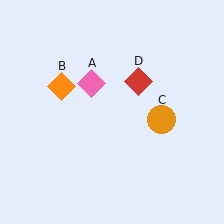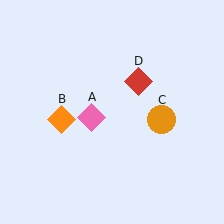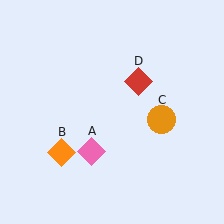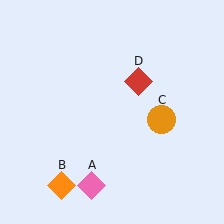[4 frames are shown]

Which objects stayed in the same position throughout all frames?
Orange circle (object C) and red diamond (object D) remained stationary.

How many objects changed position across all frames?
2 objects changed position: pink diamond (object A), orange diamond (object B).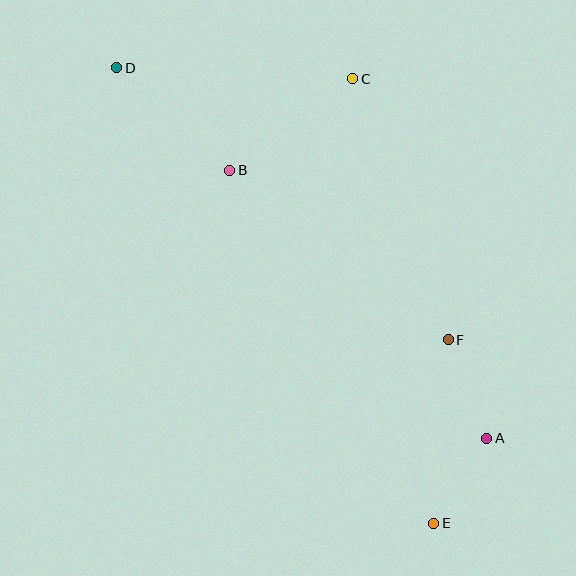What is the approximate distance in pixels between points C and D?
The distance between C and D is approximately 237 pixels.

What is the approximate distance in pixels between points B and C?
The distance between B and C is approximately 154 pixels.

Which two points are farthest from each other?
Points D and E are farthest from each other.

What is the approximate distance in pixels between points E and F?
The distance between E and F is approximately 184 pixels.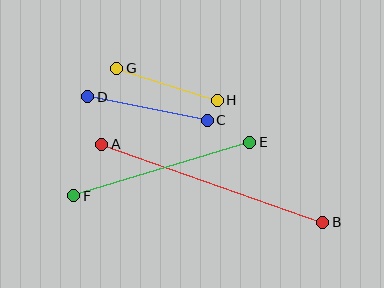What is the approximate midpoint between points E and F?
The midpoint is at approximately (162, 169) pixels.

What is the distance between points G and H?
The distance is approximately 105 pixels.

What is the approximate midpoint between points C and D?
The midpoint is at approximately (148, 108) pixels.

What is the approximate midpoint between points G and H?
The midpoint is at approximately (167, 84) pixels.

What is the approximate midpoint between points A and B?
The midpoint is at approximately (212, 183) pixels.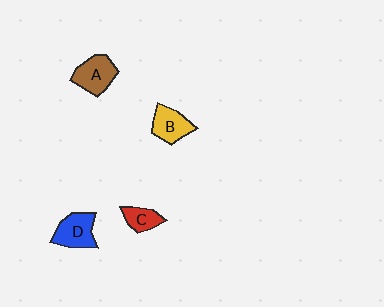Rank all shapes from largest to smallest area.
From largest to smallest: A (brown), D (blue), B (yellow), C (red).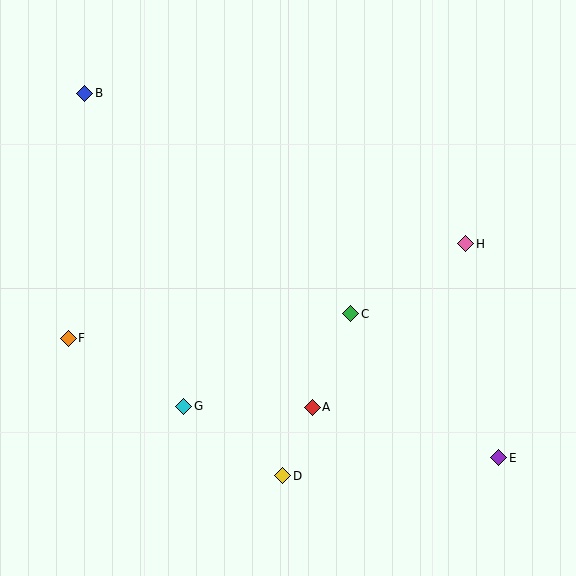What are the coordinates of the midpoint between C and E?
The midpoint between C and E is at (425, 386).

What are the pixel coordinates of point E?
Point E is at (499, 458).